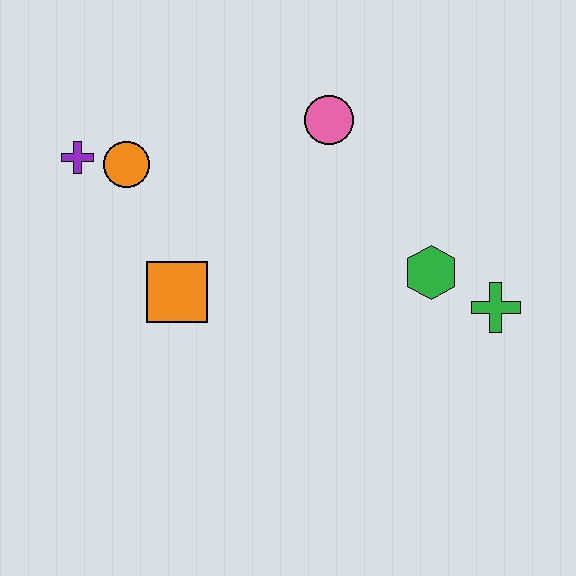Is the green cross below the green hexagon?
Yes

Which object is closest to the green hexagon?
The green cross is closest to the green hexagon.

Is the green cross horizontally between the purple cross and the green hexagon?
No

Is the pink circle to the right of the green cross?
No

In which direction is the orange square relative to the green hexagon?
The orange square is to the left of the green hexagon.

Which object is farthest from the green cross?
The purple cross is farthest from the green cross.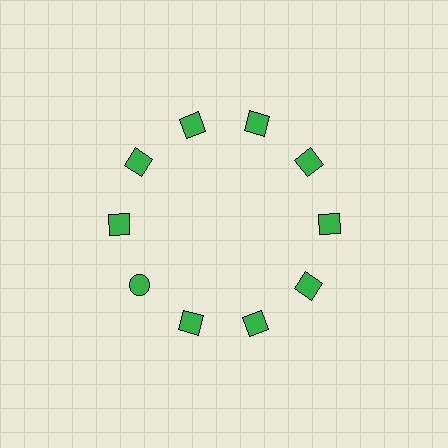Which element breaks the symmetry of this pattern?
The green circle at roughly the 8 o'clock position breaks the symmetry. All other shapes are green squares.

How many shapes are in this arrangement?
There are 10 shapes arranged in a ring pattern.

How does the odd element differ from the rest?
It has a different shape: circle instead of square.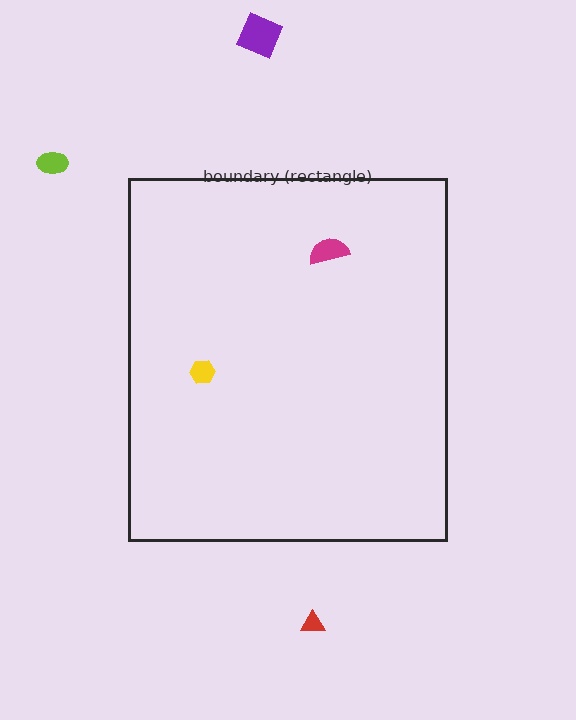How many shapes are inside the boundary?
2 inside, 3 outside.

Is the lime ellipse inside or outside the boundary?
Outside.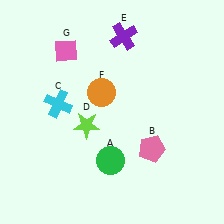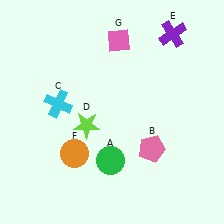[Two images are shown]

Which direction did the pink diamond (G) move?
The pink diamond (G) moved right.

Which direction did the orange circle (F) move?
The orange circle (F) moved down.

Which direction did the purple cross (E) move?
The purple cross (E) moved right.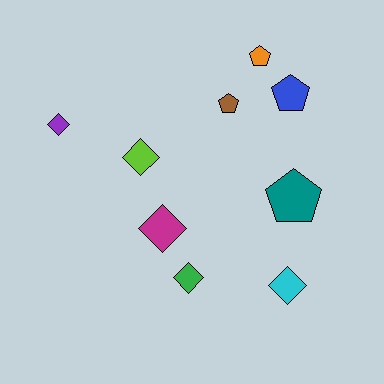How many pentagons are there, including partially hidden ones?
There are 4 pentagons.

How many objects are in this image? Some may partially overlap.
There are 9 objects.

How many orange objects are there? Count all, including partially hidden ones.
There is 1 orange object.